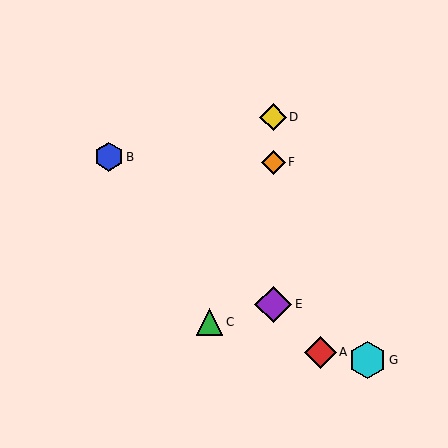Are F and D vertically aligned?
Yes, both are at x≈273.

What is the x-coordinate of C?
Object C is at x≈210.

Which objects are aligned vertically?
Objects D, E, F are aligned vertically.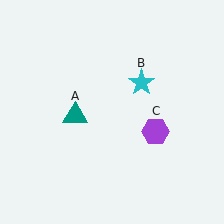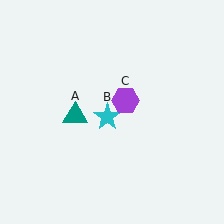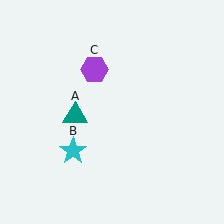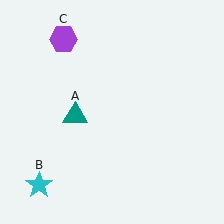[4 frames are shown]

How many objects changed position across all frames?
2 objects changed position: cyan star (object B), purple hexagon (object C).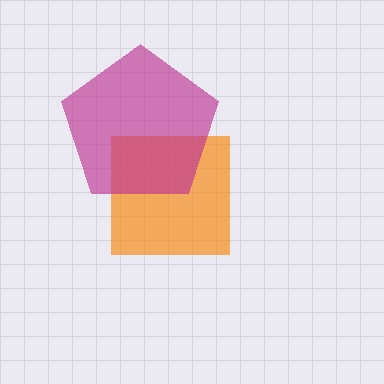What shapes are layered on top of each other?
The layered shapes are: an orange square, a magenta pentagon.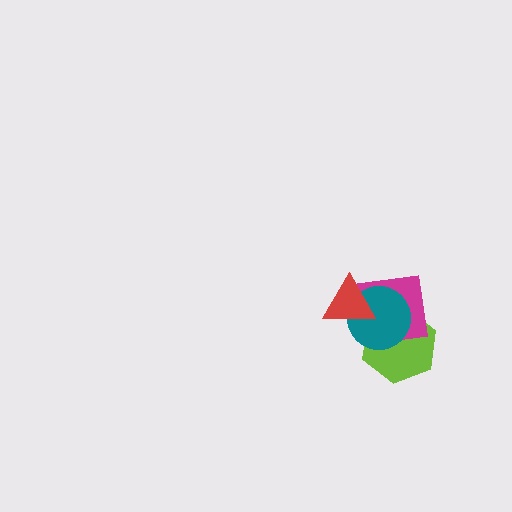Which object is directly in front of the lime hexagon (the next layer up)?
The magenta square is directly in front of the lime hexagon.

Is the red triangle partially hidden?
No, no other shape covers it.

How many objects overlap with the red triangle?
2 objects overlap with the red triangle.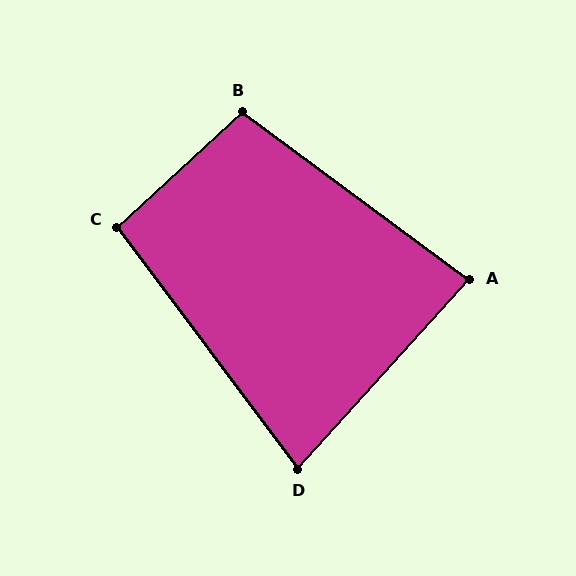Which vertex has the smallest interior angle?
D, at approximately 79 degrees.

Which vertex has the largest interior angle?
B, at approximately 101 degrees.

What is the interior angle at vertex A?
Approximately 84 degrees (acute).